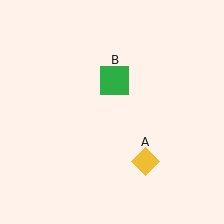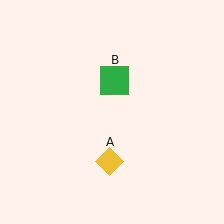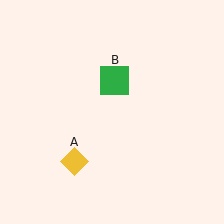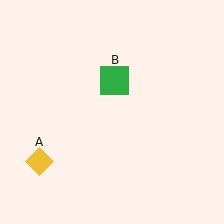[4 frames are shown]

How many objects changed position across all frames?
1 object changed position: yellow diamond (object A).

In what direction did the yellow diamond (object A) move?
The yellow diamond (object A) moved left.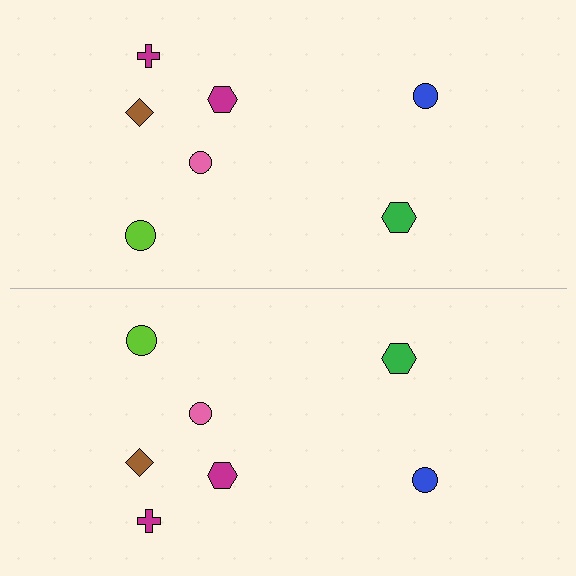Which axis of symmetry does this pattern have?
The pattern has a horizontal axis of symmetry running through the center of the image.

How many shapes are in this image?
There are 14 shapes in this image.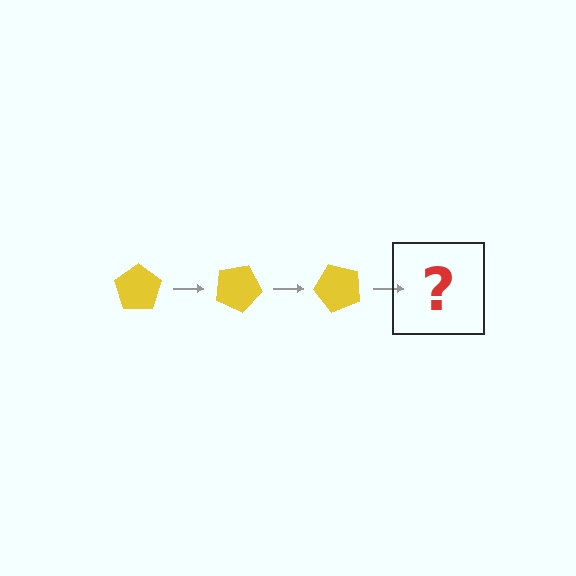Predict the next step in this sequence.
The next step is a yellow pentagon rotated 75 degrees.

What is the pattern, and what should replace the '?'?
The pattern is that the pentagon rotates 25 degrees each step. The '?' should be a yellow pentagon rotated 75 degrees.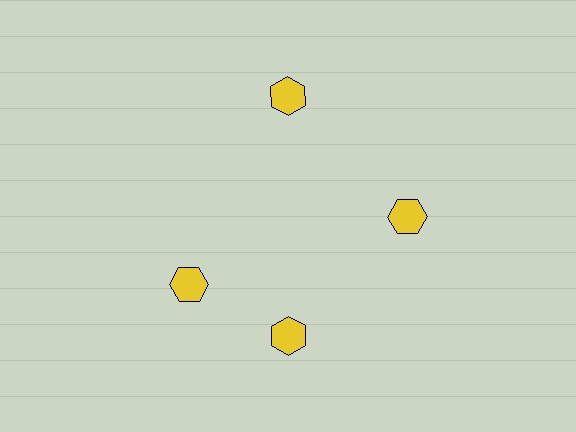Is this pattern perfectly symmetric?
No. The 4 yellow hexagons are arranged in a ring, but one element near the 9 o'clock position is rotated out of alignment along the ring, breaking the 4-fold rotational symmetry.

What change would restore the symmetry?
The symmetry would be restored by rotating it back into even spacing with its neighbors so that all 4 hexagons sit at equal angles and equal distance from the center.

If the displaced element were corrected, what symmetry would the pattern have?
It would have 4-fold rotational symmetry — the pattern would map onto itself every 90 degrees.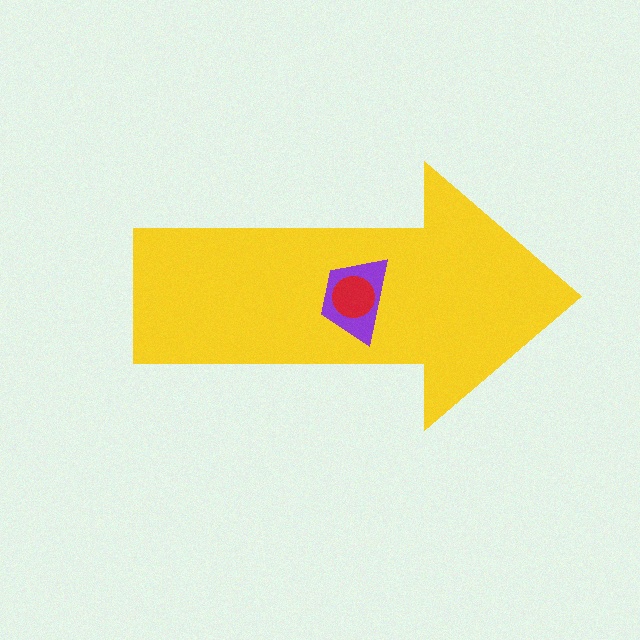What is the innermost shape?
The red circle.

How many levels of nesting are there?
3.